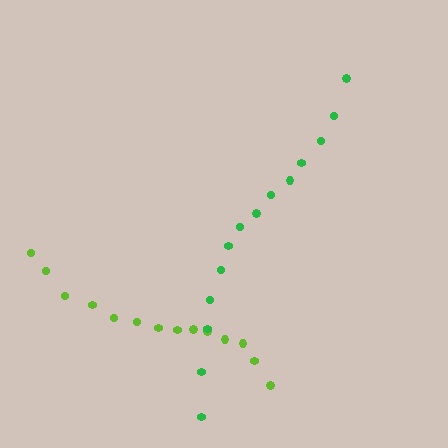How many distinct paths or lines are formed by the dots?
There are 2 distinct paths.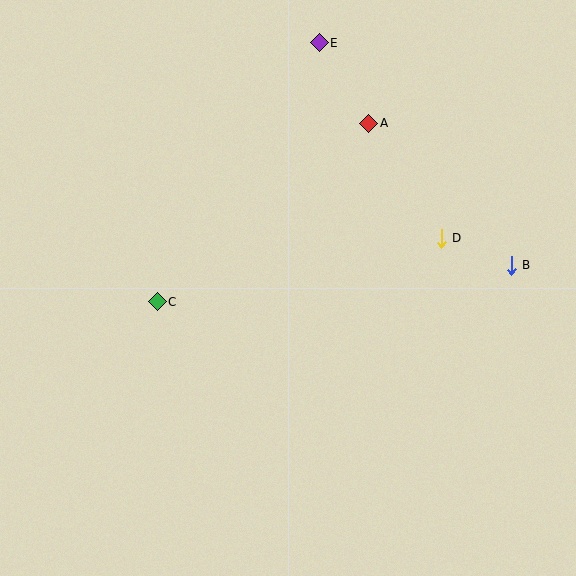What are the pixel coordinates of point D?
Point D is at (441, 238).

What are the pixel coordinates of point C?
Point C is at (157, 302).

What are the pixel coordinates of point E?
Point E is at (319, 43).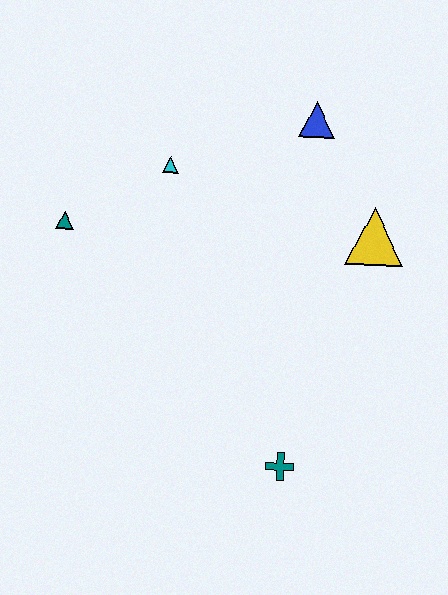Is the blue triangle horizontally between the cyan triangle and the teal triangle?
No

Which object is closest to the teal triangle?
The cyan triangle is closest to the teal triangle.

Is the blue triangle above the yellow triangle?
Yes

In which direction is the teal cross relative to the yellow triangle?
The teal cross is below the yellow triangle.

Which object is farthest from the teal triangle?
The teal cross is farthest from the teal triangle.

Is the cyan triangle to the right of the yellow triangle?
No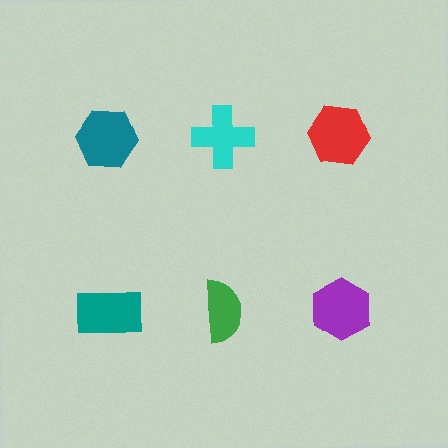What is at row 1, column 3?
A red hexagon.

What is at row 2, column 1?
A teal rectangle.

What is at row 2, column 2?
A green semicircle.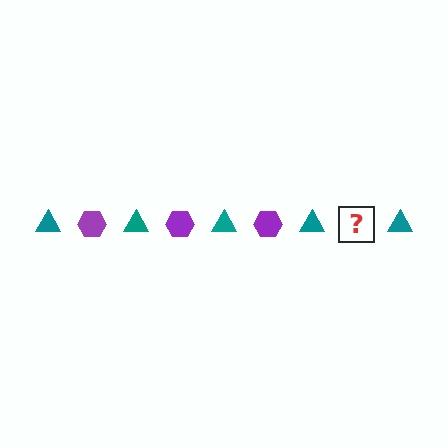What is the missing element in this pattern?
The missing element is a purple hexagon.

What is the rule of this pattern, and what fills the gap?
The rule is that the pattern alternates between teal triangle and purple hexagon. The gap should be filled with a purple hexagon.